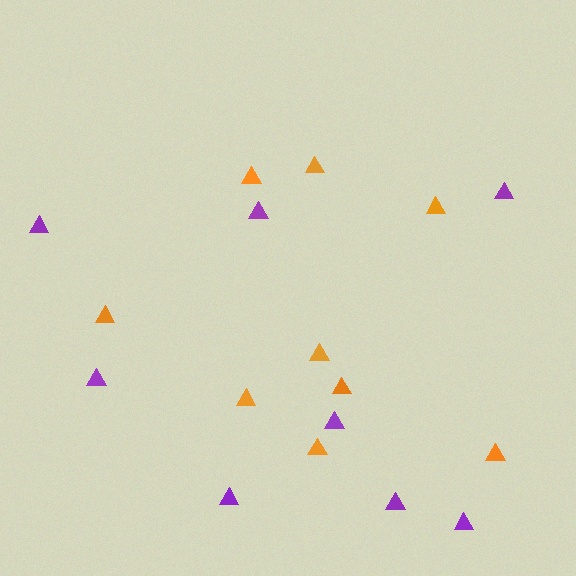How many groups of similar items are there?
There are 2 groups: one group of orange triangles (9) and one group of purple triangles (8).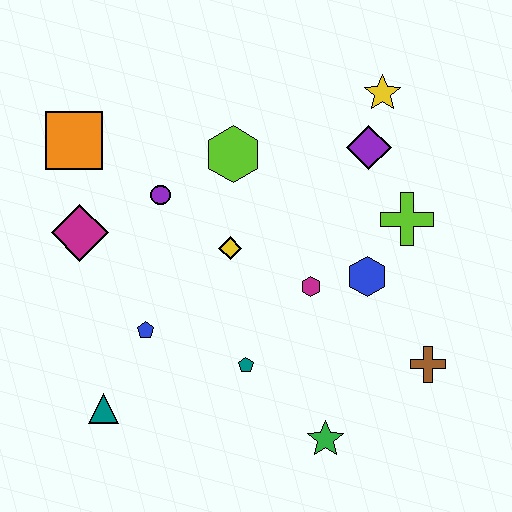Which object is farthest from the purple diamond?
The teal triangle is farthest from the purple diamond.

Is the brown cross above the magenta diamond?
No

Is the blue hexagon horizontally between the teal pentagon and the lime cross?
Yes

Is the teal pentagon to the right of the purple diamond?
No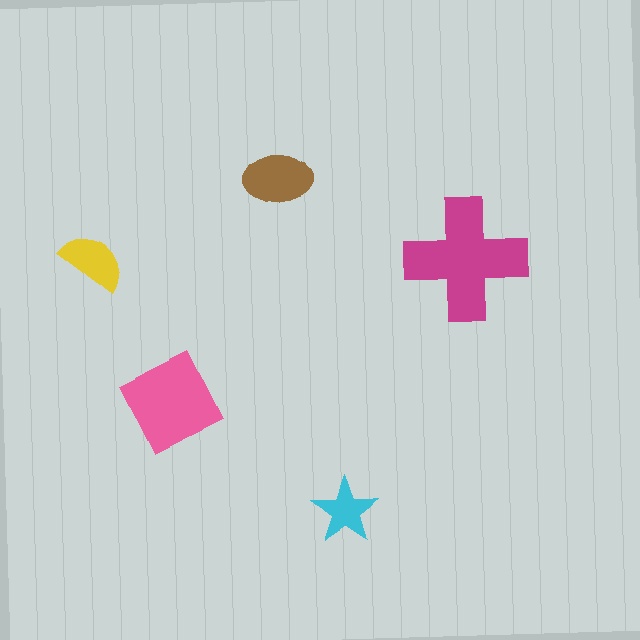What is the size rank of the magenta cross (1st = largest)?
1st.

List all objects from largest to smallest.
The magenta cross, the pink square, the brown ellipse, the yellow semicircle, the cyan star.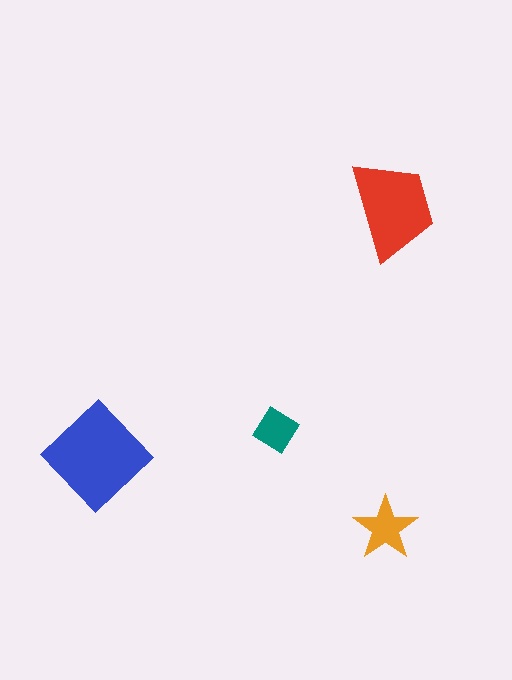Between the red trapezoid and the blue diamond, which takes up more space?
The blue diamond.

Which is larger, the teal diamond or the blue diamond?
The blue diamond.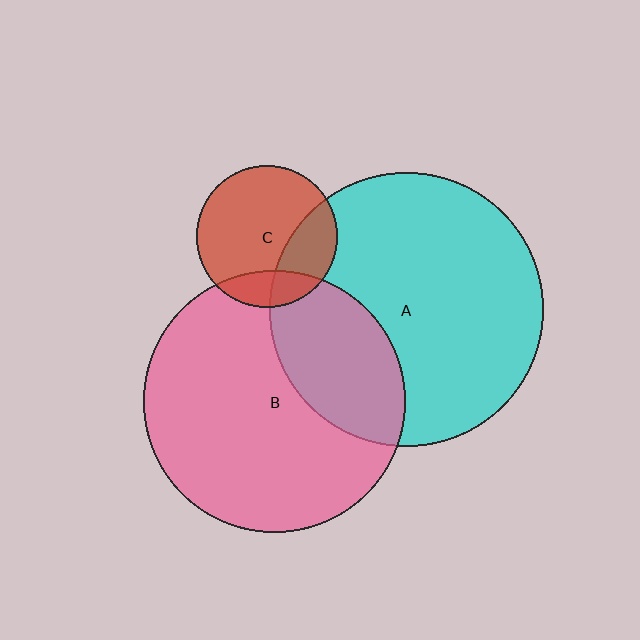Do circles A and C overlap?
Yes.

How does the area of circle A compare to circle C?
Approximately 3.7 times.